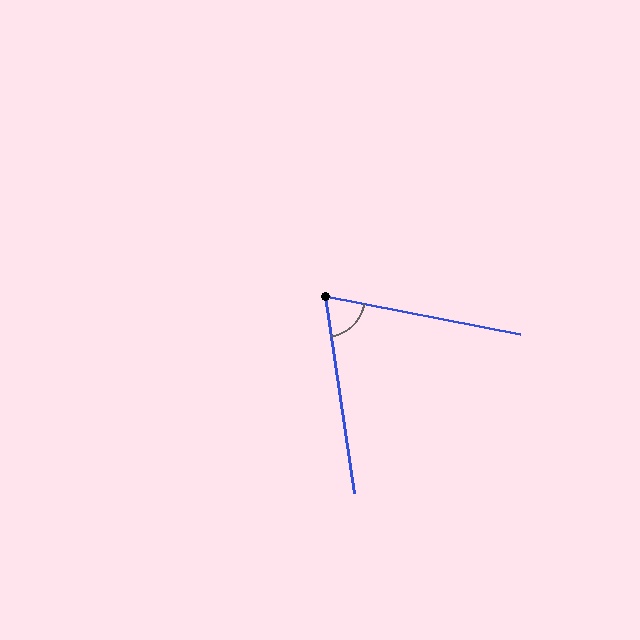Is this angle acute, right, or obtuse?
It is acute.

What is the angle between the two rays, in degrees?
Approximately 70 degrees.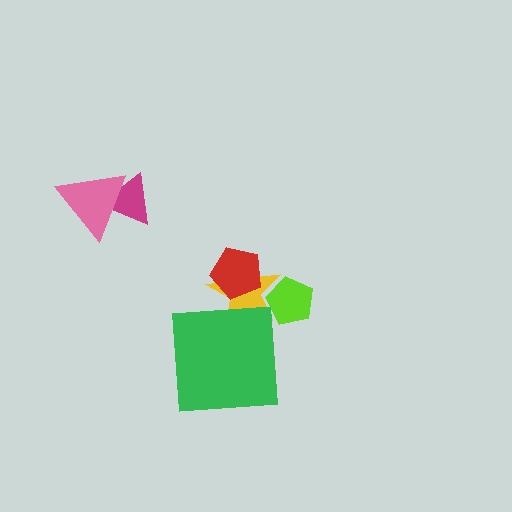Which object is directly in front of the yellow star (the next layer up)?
The green square is directly in front of the yellow star.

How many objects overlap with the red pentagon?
1 object overlaps with the red pentagon.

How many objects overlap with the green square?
1 object overlaps with the green square.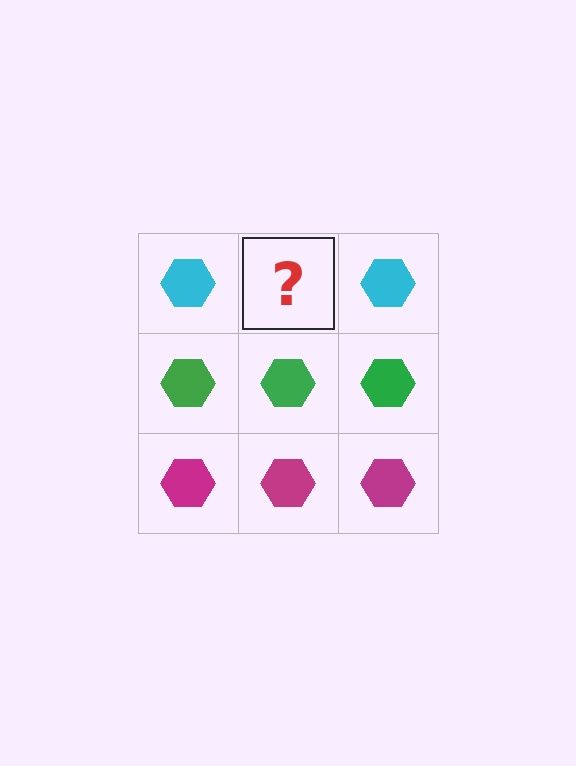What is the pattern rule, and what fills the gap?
The rule is that each row has a consistent color. The gap should be filled with a cyan hexagon.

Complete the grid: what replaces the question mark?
The question mark should be replaced with a cyan hexagon.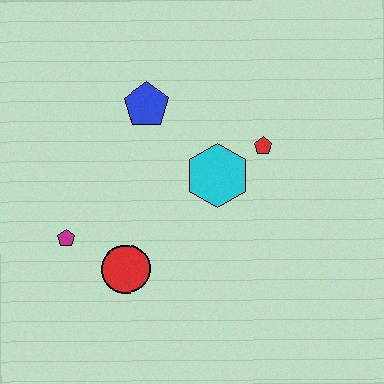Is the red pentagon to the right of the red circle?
Yes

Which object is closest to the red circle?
The magenta pentagon is closest to the red circle.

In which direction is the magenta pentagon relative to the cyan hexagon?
The magenta pentagon is to the left of the cyan hexagon.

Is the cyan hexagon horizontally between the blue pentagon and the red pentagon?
Yes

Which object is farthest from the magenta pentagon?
The red pentagon is farthest from the magenta pentagon.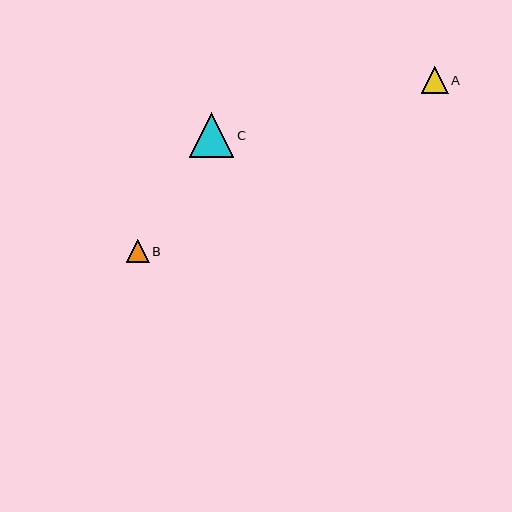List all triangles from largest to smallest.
From largest to smallest: C, A, B.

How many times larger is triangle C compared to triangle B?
Triangle C is approximately 1.9 times the size of triangle B.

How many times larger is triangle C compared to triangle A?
Triangle C is approximately 1.7 times the size of triangle A.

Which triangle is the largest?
Triangle C is the largest with a size of approximately 44 pixels.